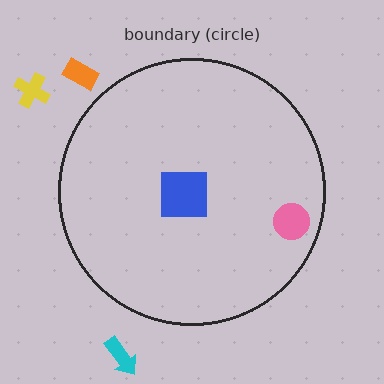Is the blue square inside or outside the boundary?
Inside.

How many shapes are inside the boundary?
2 inside, 3 outside.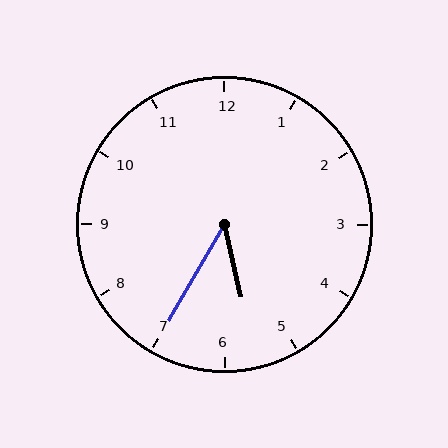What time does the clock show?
5:35.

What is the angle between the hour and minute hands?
Approximately 42 degrees.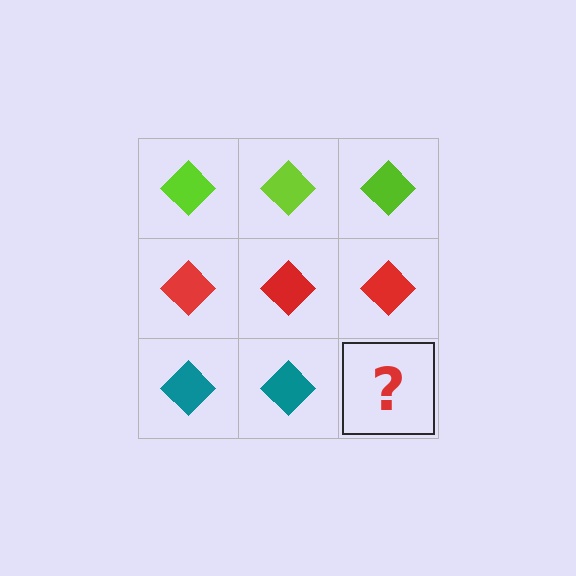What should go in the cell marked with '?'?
The missing cell should contain a teal diamond.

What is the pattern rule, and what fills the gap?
The rule is that each row has a consistent color. The gap should be filled with a teal diamond.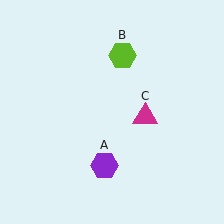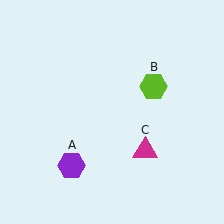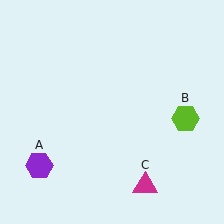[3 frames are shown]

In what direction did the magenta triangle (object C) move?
The magenta triangle (object C) moved down.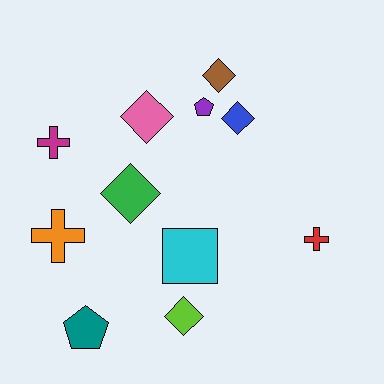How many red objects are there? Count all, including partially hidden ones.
There is 1 red object.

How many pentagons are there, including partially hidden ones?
There are 2 pentagons.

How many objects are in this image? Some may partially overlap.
There are 11 objects.